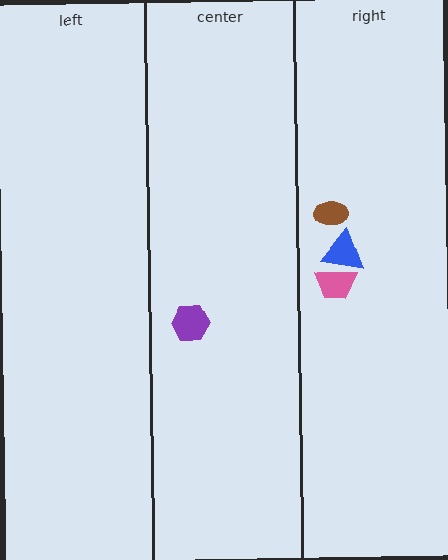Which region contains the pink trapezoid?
The right region.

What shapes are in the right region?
The pink trapezoid, the brown ellipse, the blue triangle.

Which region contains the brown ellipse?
The right region.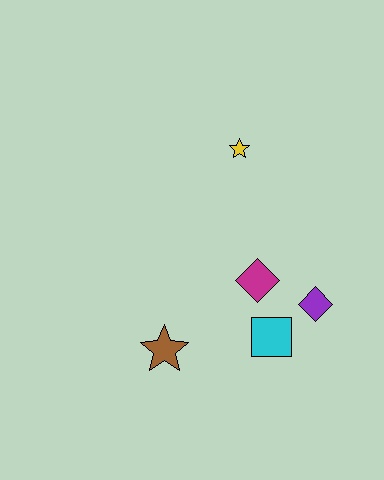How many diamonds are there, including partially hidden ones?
There are 2 diamonds.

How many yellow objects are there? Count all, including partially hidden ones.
There is 1 yellow object.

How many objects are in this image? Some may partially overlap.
There are 5 objects.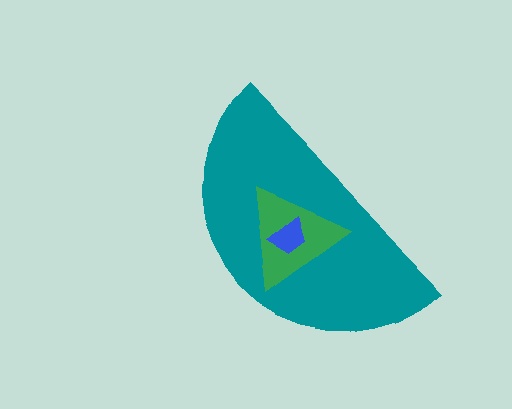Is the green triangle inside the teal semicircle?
Yes.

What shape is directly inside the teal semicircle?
The green triangle.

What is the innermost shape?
The blue trapezoid.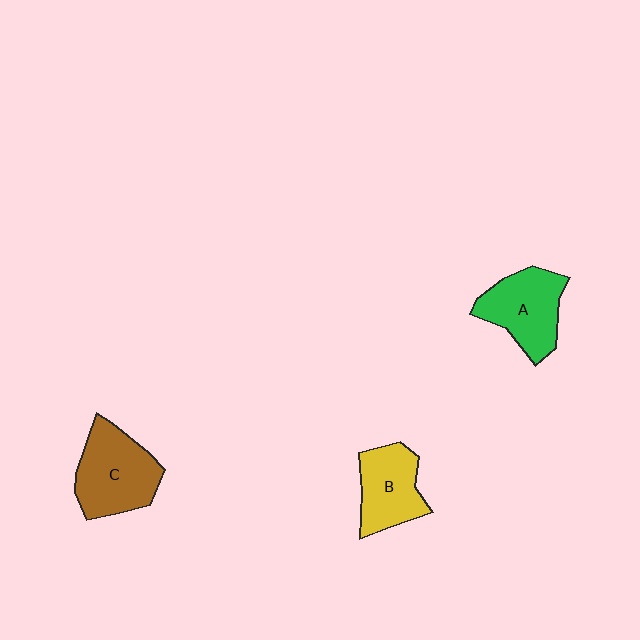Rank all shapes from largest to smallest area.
From largest to smallest: C (brown), A (green), B (yellow).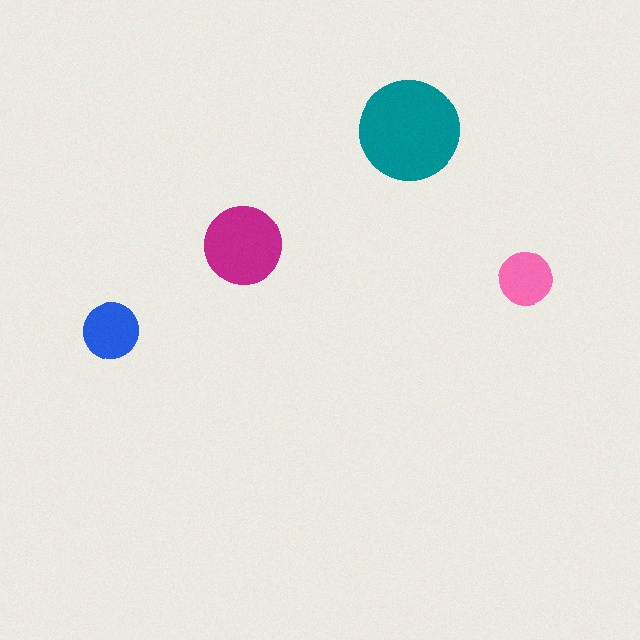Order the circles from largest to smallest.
the teal one, the magenta one, the blue one, the pink one.